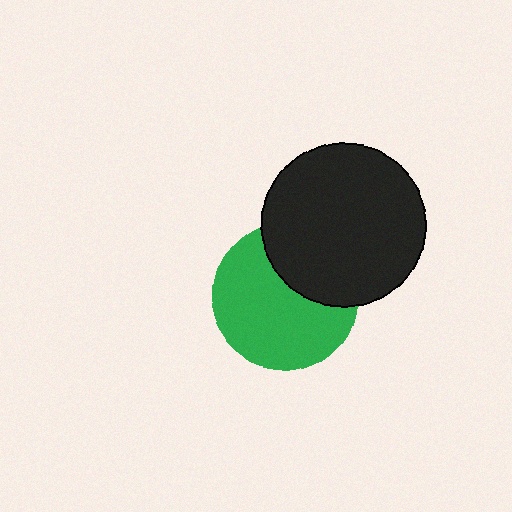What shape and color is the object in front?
The object in front is a black circle.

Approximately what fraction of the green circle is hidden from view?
Roughly 33% of the green circle is hidden behind the black circle.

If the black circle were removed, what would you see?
You would see the complete green circle.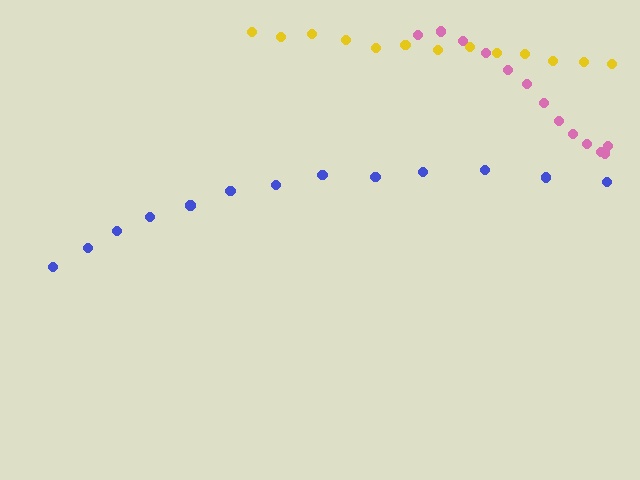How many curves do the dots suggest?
There are 3 distinct paths.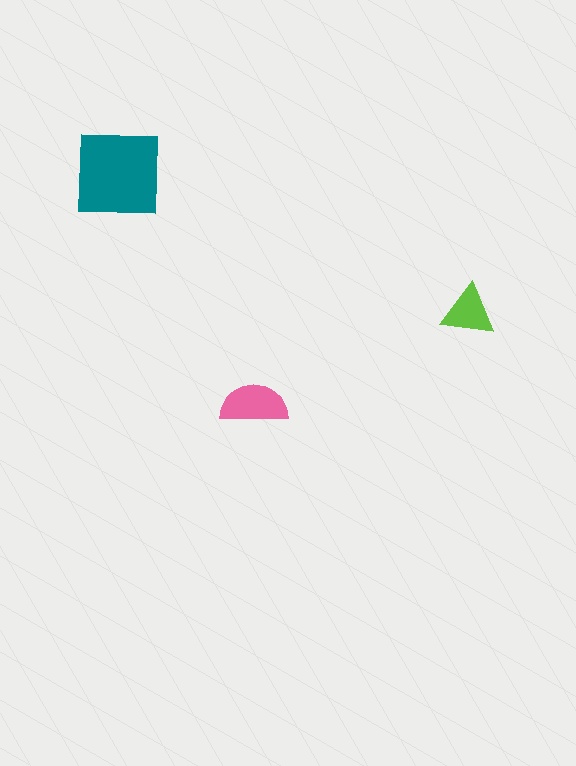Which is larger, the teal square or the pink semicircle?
The teal square.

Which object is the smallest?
The lime triangle.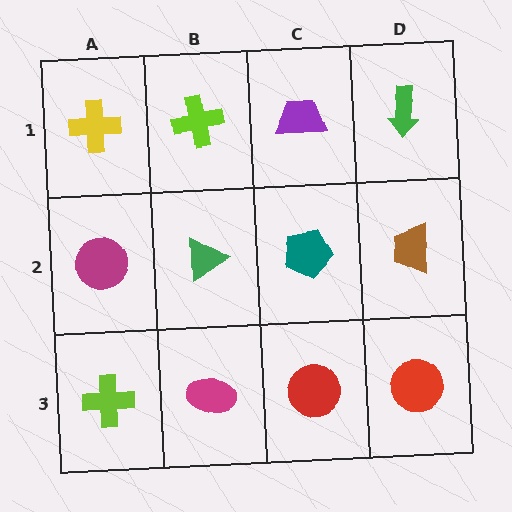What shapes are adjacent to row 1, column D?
A brown trapezoid (row 2, column D), a purple trapezoid (row 1, column C).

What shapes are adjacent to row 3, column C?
A teal pentagon (row 2, column C), a magenta ellipse (row 3, column B), a red circle (row 3, column D).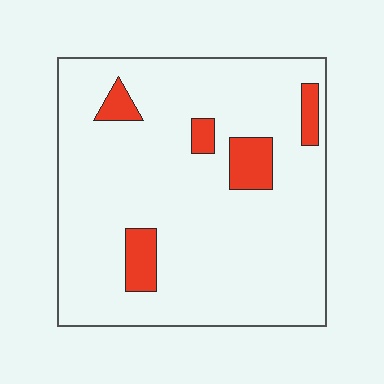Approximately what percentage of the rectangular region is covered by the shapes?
Approximately 10%.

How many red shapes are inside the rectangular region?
5.